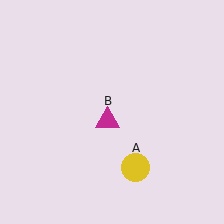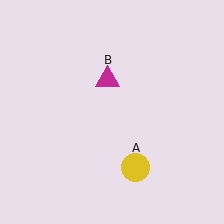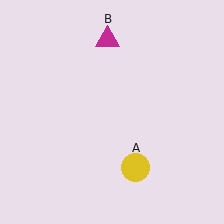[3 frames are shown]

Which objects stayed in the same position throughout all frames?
Yellow circle (object A) remained stationary.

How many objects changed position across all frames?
1 object changed position: magenta triangle (object B).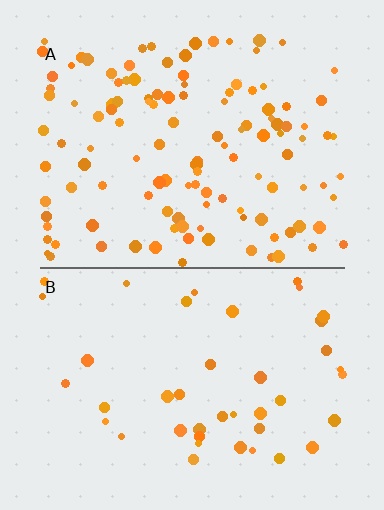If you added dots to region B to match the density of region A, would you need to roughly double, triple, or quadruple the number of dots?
Approximately triple.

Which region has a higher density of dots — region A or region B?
A (the top).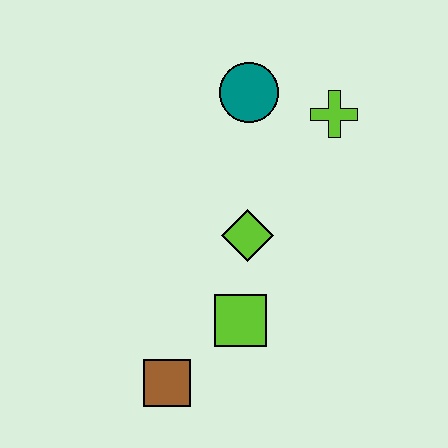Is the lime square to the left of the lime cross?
Yes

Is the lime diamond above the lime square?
Yes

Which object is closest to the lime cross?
The teal circle is closest to the lime cross.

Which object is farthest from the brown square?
The lime cross is farthest from the brown square.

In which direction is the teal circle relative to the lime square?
The teal circle is above the lime square.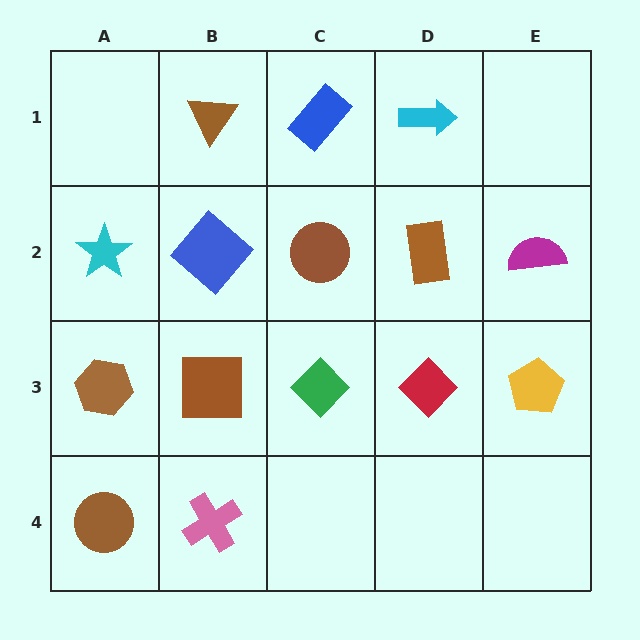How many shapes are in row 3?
5 shapes.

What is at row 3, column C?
A green diamond.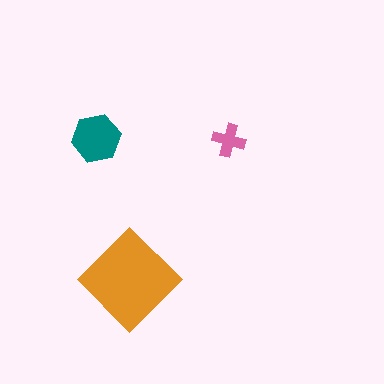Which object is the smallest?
The pink cross.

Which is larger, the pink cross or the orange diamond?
The orange diamond.